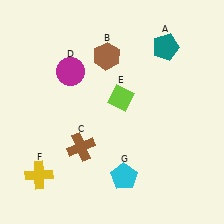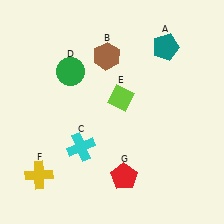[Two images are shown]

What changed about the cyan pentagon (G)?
In Image 1, G is cyan. In Image 2, it changed to red.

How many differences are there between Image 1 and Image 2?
There are 3 differences between the two images.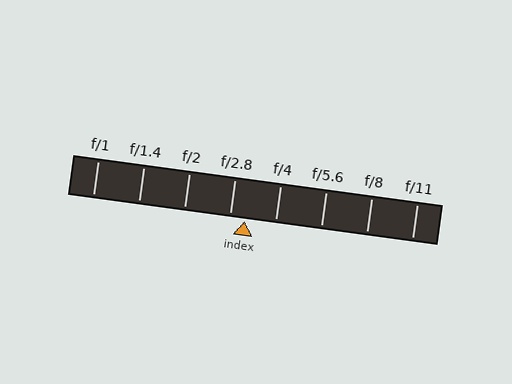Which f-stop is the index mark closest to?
The index mark is closest to f/2.8.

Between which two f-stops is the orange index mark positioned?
The index mark is between f/2.8 and f/4.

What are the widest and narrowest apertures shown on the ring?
The widest aperture shown is f/1 and the narrowest is f/11.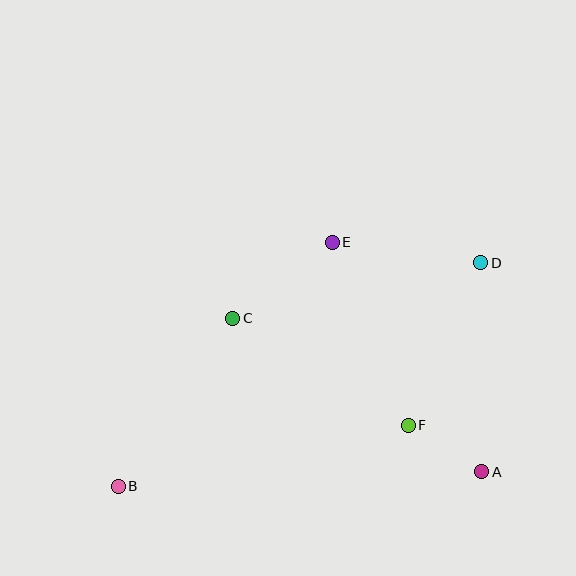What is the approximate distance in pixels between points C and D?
The distance between C and D is approximately 254 pixels.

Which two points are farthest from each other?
Points B and D are farthest from each other.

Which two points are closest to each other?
Points A and F are closest to each other.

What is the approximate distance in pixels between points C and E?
The distance between C and E is approximately 125 pixels.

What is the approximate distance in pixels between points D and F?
The distance between D and F is approximately 178 pixels.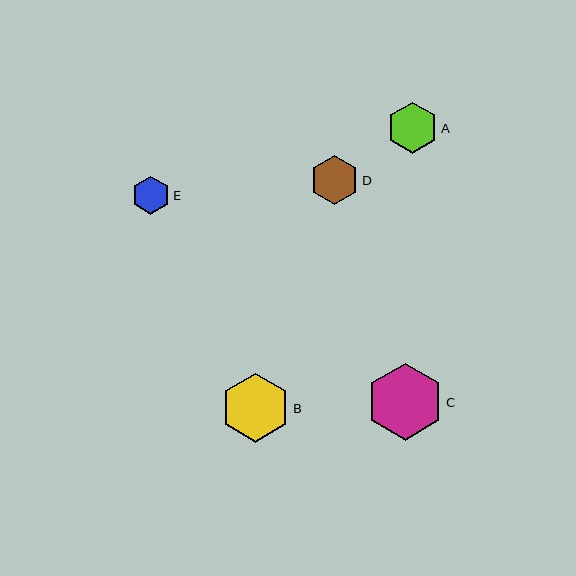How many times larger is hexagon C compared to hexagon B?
Hexagon C is approximately 1.1 times the size of hexagon B.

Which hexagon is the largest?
Hexagon C is the largest with a size of approximately 77 pixels.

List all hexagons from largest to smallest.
From largest to smallest: C, B, A, D, E.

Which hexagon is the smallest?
Hexagon E is the smallest with a size of approximately 38 pixels.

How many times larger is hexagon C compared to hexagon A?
Hexagon C is approximately 1.5 times the size of hexagon A.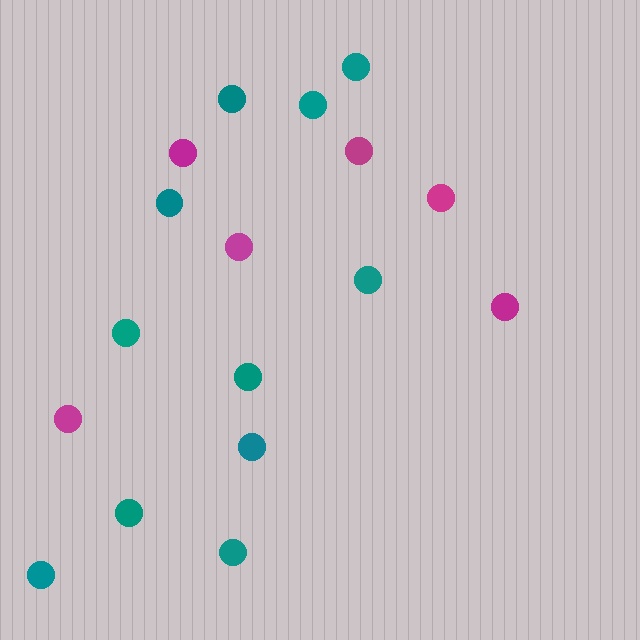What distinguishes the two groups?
There are 2 groups: one group of magenta circles (6) and one group of teal circles (11).